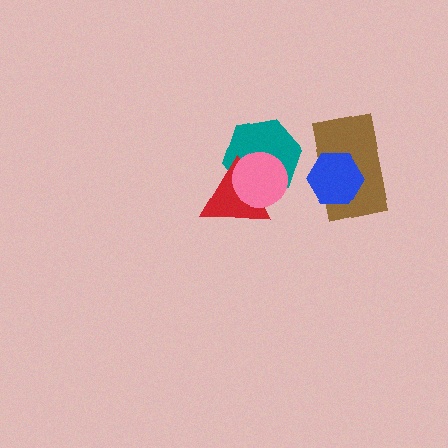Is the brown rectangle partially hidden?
Yes, it is partially covered by another shape.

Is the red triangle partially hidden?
Yes, it is partially covered by another shape.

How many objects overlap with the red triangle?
2 objects overlap with the red triangle.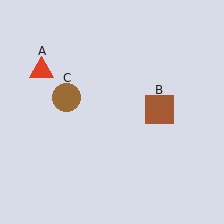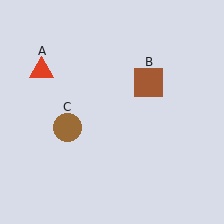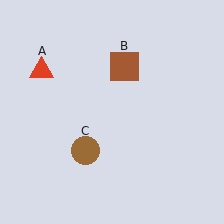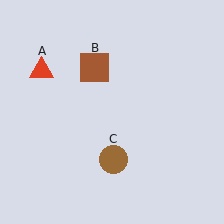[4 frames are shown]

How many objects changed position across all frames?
2 objects changed position: brown square (object B), brown circle (object C).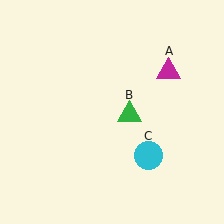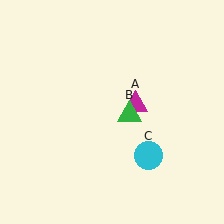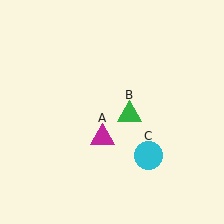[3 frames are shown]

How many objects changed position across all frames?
1 object changed position: magenta triangle (object A).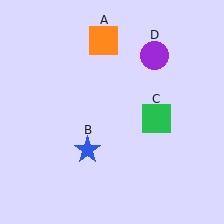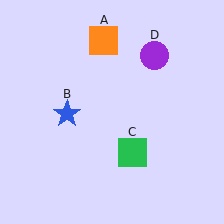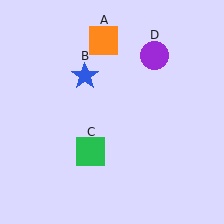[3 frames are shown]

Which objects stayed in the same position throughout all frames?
Orange square (object A) and purple circle (object D) remained stationary.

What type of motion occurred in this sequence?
The blue star (object B), green square (object C) rotated clockwise around the center of the scene.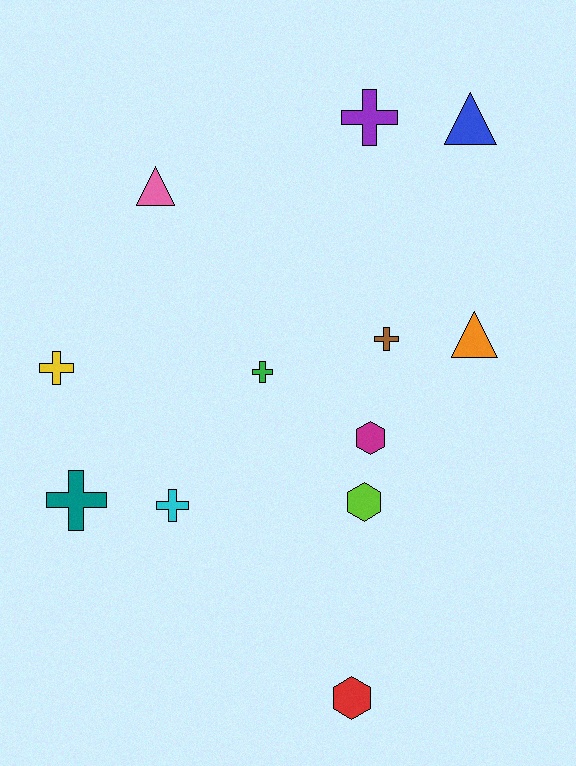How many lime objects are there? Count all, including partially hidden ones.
There is 1 lime object.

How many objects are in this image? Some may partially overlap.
There are 12 objects.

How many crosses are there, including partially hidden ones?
There are 6 crosses.